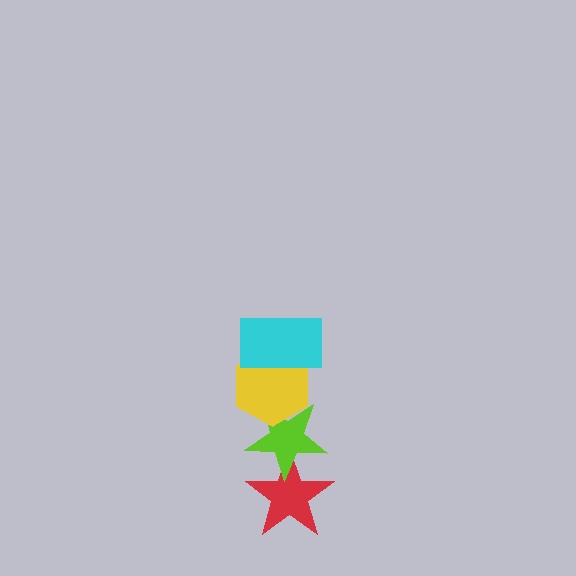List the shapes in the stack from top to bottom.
From top to bottom: the cyan rectangle, the yellow hexagon, the lime star, the red star.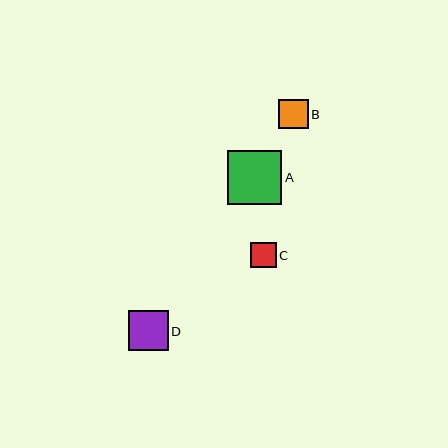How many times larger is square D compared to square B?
Square D is approximately 1.3 times the size of square B.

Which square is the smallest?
Square C is the smallest with a size of approximately 25 pixels.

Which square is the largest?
Square A is the largest with a size of approximately 54 pixels.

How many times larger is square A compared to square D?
Square A is approximately 1.3 times the size of square D.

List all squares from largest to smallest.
From largest to smallest: A, D, B, C.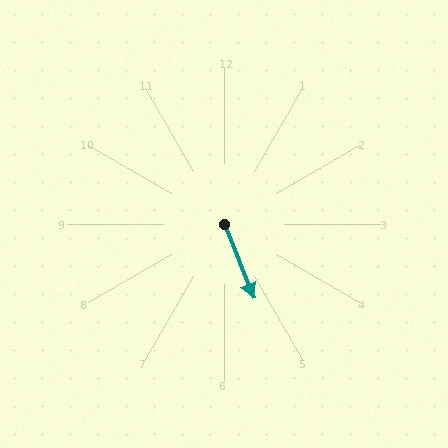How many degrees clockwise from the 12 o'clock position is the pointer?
Approximately 158 degrees.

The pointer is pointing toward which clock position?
Roughly 5 o'clock.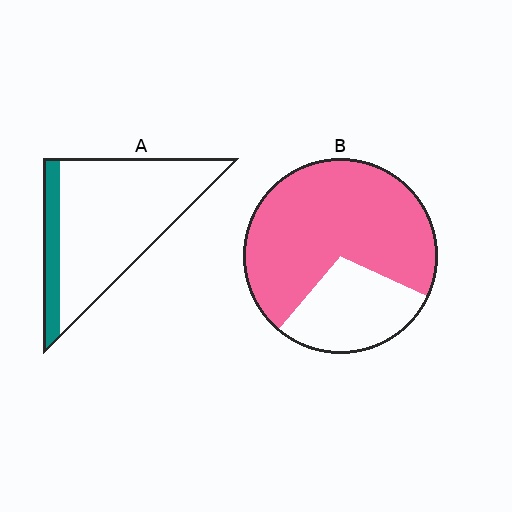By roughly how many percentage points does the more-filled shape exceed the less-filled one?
By roughly 55 percentage points (B over A).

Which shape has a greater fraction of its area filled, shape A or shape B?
Shape B.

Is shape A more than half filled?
No.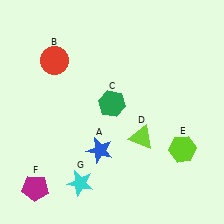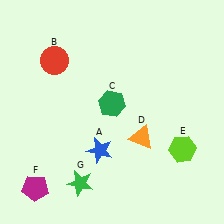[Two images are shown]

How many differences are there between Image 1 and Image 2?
There are 2 differences between the two images.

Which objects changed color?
D changed from lime to orange. G changed from cyan to green.